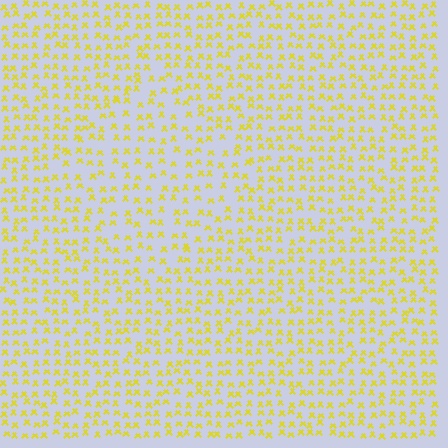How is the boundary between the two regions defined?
The boundary is defined by a change in element density (approximately 1.4x ratio). All elements are the same color, size, and shape.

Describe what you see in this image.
The image contains small yellow elements arranged at two different densities. A diamond-shaped region is visible where the elements are less densely packed than the surrounding area.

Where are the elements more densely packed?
The elements are more densely packed outside the diamond boundary.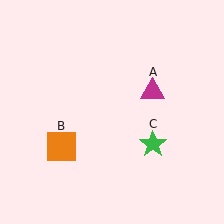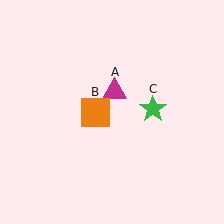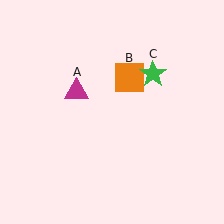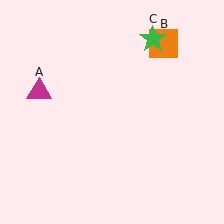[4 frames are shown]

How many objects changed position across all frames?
3 objects changed position: magenta triangle (object A), orange square (object B), green star (object C).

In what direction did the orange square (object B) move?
The orange square (object B) moved up and to the right.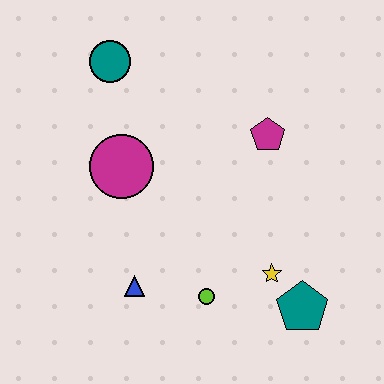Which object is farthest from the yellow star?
The teal circle is farthest from the yellow star.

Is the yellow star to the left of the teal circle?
No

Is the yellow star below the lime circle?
No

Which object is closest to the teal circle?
The magenta circle is closest to the teal circle.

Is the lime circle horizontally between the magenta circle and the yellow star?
Yes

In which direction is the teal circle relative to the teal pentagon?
The teal circle is above the teal pentagon.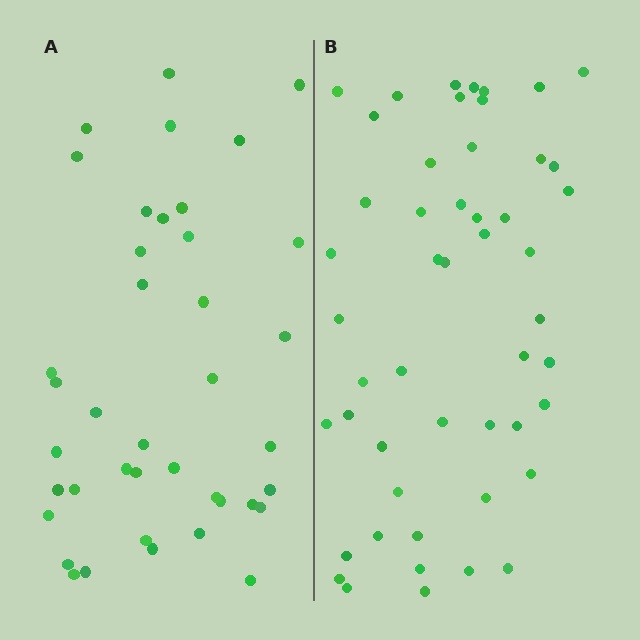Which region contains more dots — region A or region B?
Region B (the right region) has more dots.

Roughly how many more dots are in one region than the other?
Region B has roughly 10 or so more dots than region A.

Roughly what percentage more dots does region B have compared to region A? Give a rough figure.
About 25% more.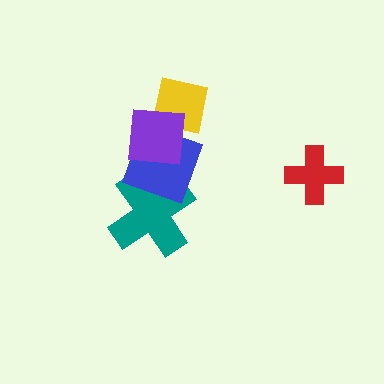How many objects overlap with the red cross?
0 objects overlap with the red cross.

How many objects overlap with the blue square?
2 objects overlap with the blue square.